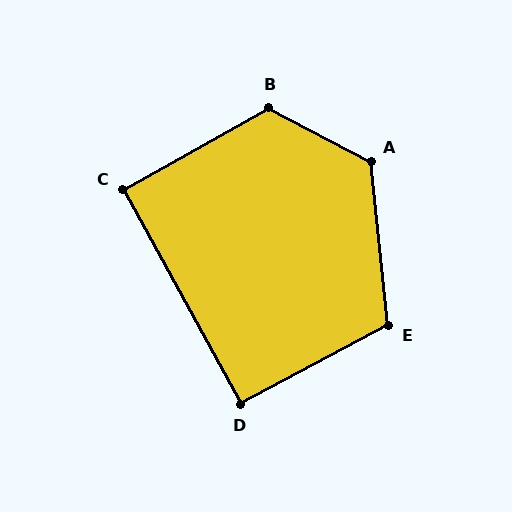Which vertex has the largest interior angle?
A, at approximately 123 degrees.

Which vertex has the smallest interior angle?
C, at approximately 91 degrees.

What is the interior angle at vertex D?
Approximately 91 degrees (approximately right).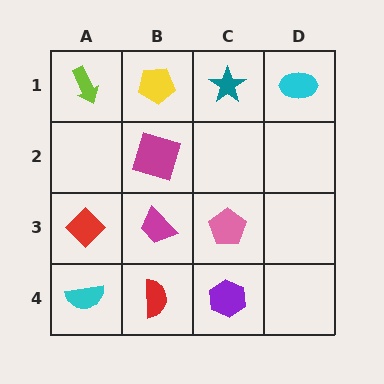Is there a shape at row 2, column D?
No, that cell is empty.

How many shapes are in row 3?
3 shapes.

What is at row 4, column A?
A cyan semicircle.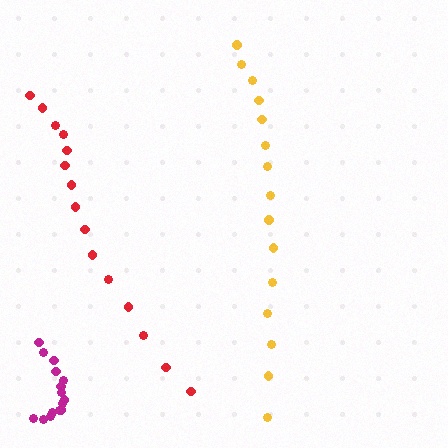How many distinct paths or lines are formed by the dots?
There are 3 distinct paths.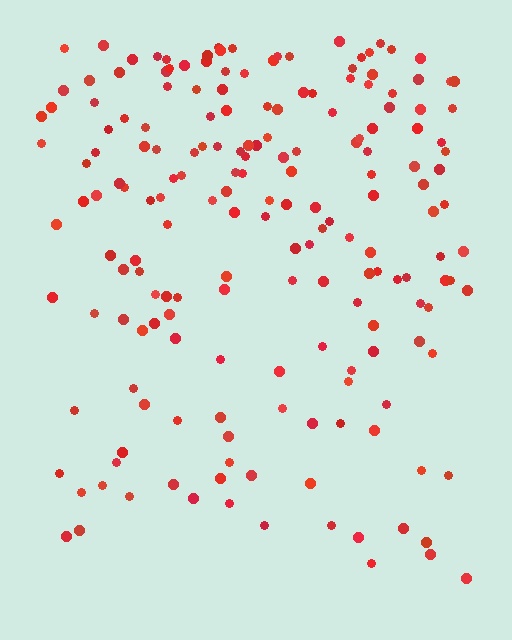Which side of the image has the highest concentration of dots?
The top.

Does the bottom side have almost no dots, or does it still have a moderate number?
Still a moderate number, just noticeably fewer than the top.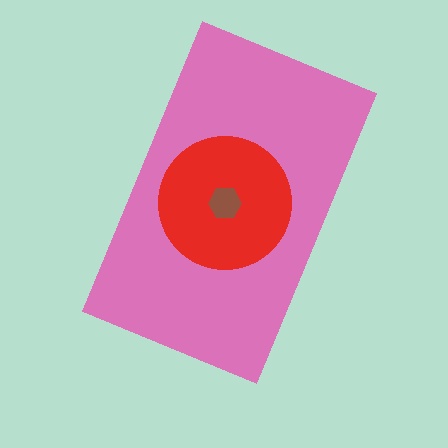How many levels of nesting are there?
3.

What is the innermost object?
The brown hexagon.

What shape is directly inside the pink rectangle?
The red circle.